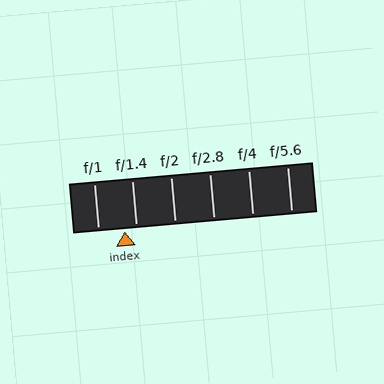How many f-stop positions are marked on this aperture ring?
There are 6 f-stop positions marked.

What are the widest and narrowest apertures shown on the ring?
The widest aperture shown is f/1 and the narrowest is f/5.6.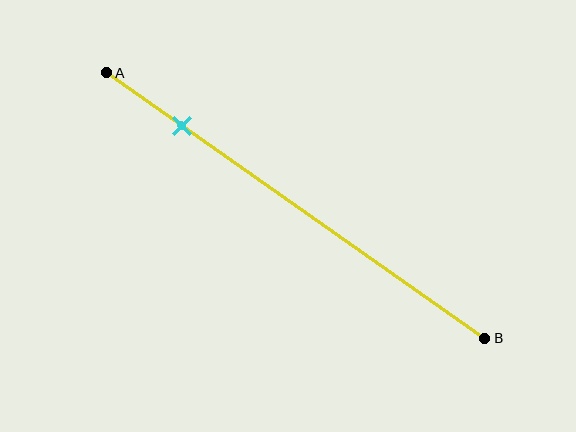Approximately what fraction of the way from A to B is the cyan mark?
The cyan mark is approximately 20% of the way from A to B.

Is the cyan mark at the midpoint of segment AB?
No, the mark is at about 20% from A, not at the 50% midpoint.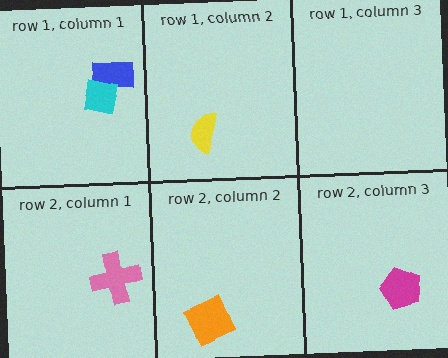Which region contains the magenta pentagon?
The row 2, column 3 region.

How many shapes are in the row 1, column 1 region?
2.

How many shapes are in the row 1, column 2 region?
1.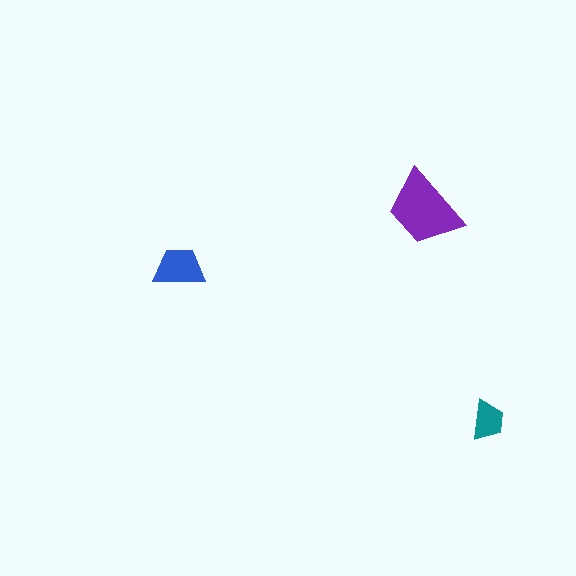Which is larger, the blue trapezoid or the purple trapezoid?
The purple one.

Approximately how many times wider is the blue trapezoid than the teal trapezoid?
About 1.5 times wider.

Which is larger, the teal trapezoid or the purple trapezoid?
The purple one.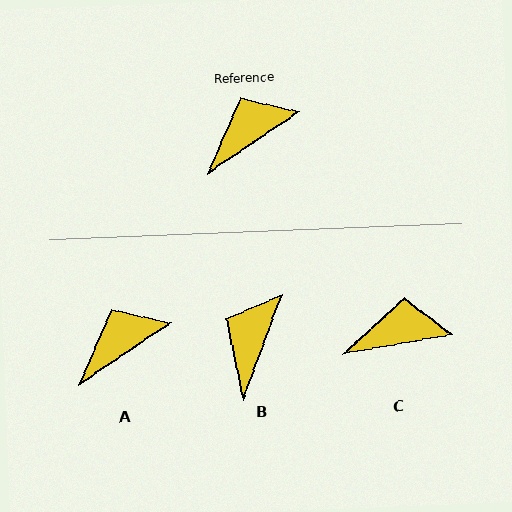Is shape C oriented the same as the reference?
No, it is off by about 24 degrees.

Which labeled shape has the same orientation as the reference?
A.